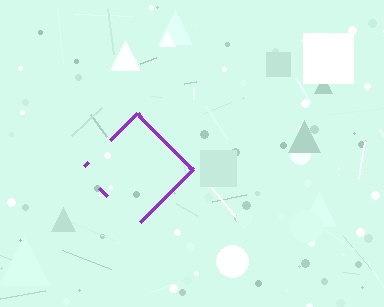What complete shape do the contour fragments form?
The contour fragments form a diamond.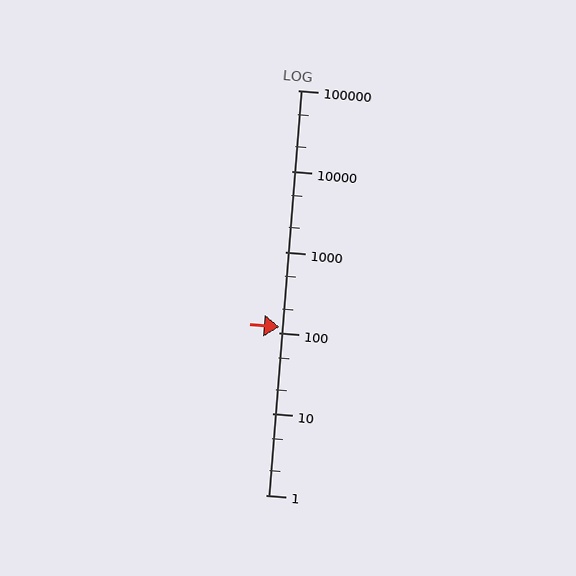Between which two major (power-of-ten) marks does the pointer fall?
The pointer is between 100 and 1000.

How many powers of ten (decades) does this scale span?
The scale spans 5 decades, from 1 to 100000.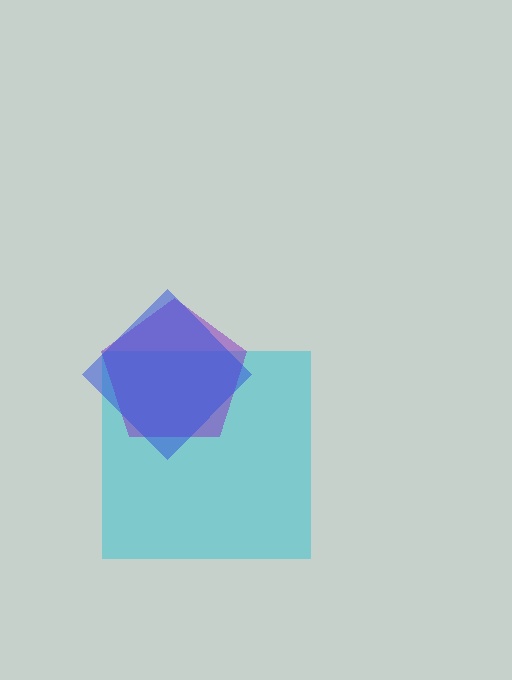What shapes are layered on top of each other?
The layered shapes are: a cyan square, a purple pentagon, a blue diamond.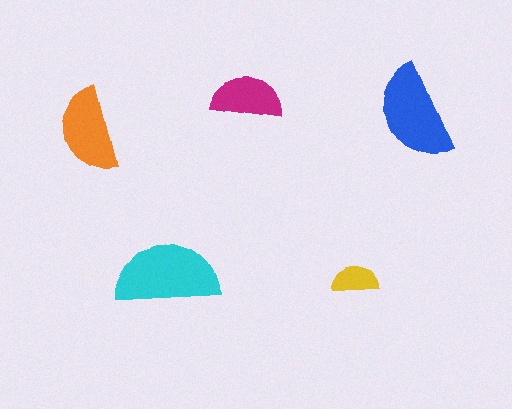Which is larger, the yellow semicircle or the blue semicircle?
The blue one.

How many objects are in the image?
There are 5 objects in the image.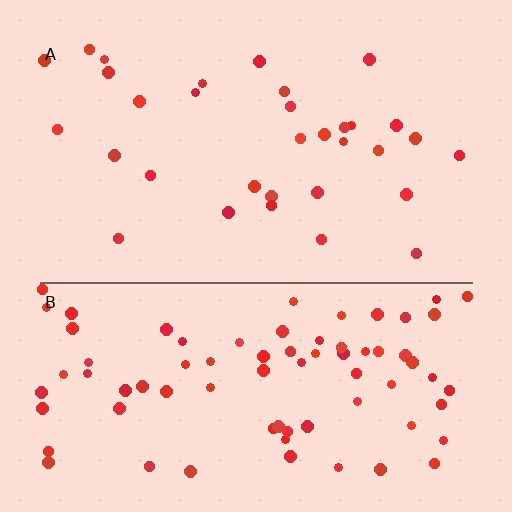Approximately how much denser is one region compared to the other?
Approximately 2.5× — region B over region A.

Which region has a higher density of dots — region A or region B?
B (the bottom).